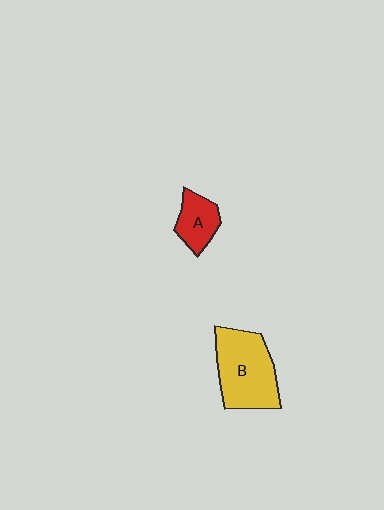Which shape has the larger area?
Shape B (yellow).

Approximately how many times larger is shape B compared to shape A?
Approximately 2.2 times.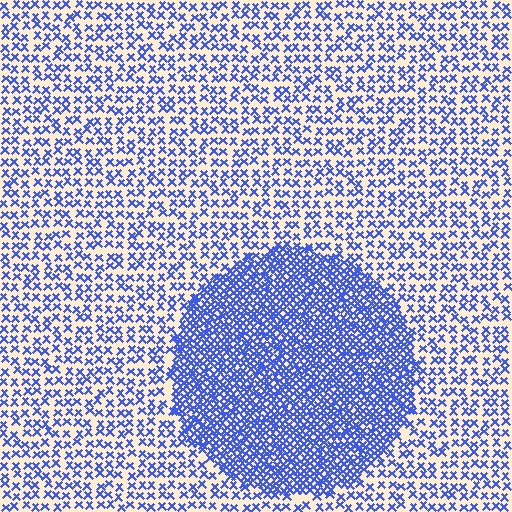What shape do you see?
I see a circle.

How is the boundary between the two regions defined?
The boundary is defined by a change in element density (approximately 2.4x ratio). All elements are the same color, size, and shape.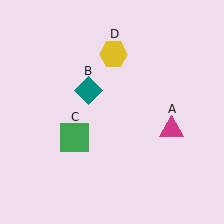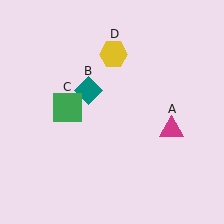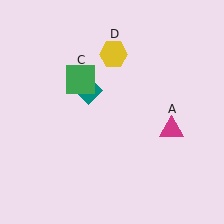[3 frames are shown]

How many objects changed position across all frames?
1 object changed position: green square (object C).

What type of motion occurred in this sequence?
The green square (object C) rotated clockwise around the center of the scene.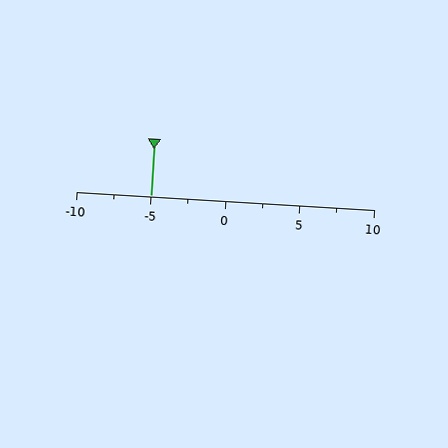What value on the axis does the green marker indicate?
The marker indicates approximately -5.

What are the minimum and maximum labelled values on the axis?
The axis runs from -10 to 10.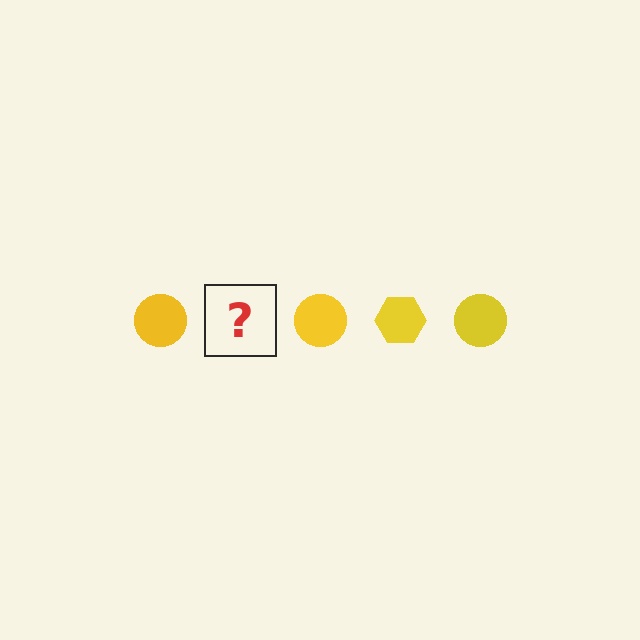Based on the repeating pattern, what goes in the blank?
The blank should be a yellow hexagon.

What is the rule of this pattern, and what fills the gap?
The rule is that the pattern cycles through circle, hexagon shapes in yellow. The gap should be filled with a yellow hexagon.